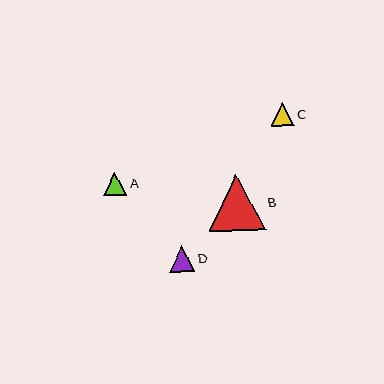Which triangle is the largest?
Triangle B is the largest with a size of approximately 56 pixels.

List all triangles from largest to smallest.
From largest to smallest: B, D, C, A.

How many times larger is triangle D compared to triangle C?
Triangle D is approximately 1.1 times the size of triangle C.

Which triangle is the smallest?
Triangle A is the smallest with a size of approximately 23 pixels.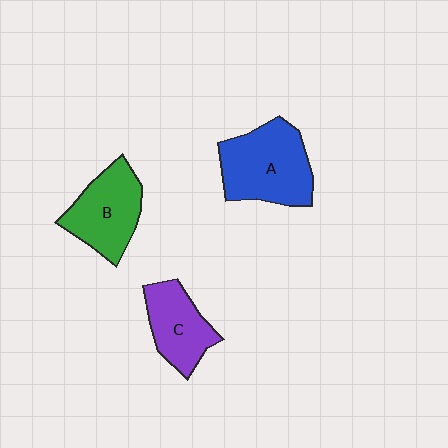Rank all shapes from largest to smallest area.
From largest to smallest: A (blue), B (green), C (purple).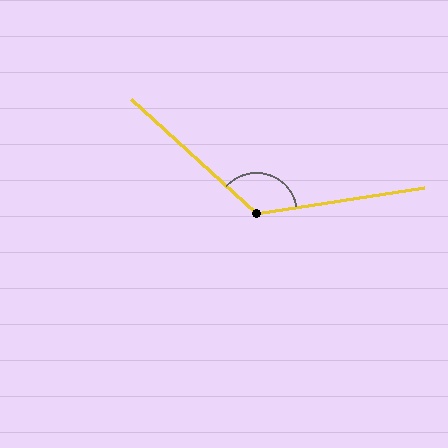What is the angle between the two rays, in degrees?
Approximately 129 degrees.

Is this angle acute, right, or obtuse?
It is obtuse.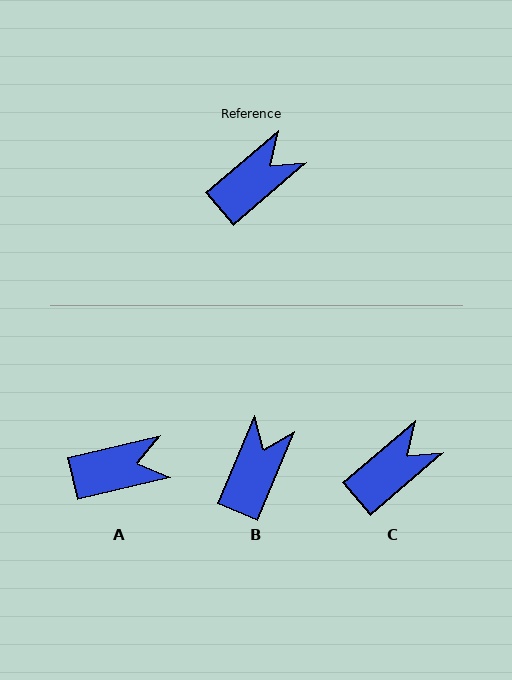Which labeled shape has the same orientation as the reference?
C.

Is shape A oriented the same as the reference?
No, it is off by about 27 degrees.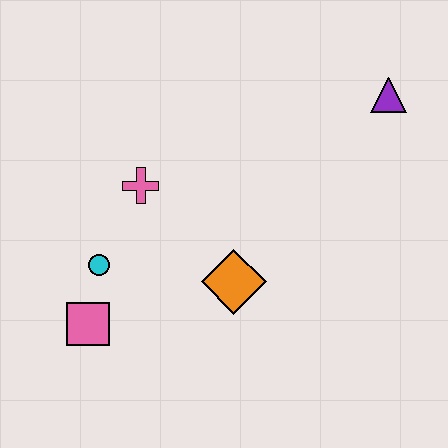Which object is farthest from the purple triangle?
The pink square is farthest from the purple triangle.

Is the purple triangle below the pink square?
No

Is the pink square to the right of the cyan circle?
No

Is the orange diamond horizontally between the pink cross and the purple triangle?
Yes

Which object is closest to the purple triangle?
The orange diamond is closest to the purple triangle.